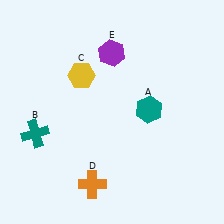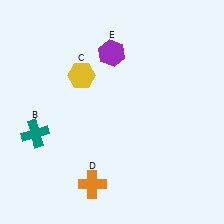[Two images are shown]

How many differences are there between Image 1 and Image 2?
There is 1 difference between the two images.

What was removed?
The teal hexagon (A) was removed in Image 2.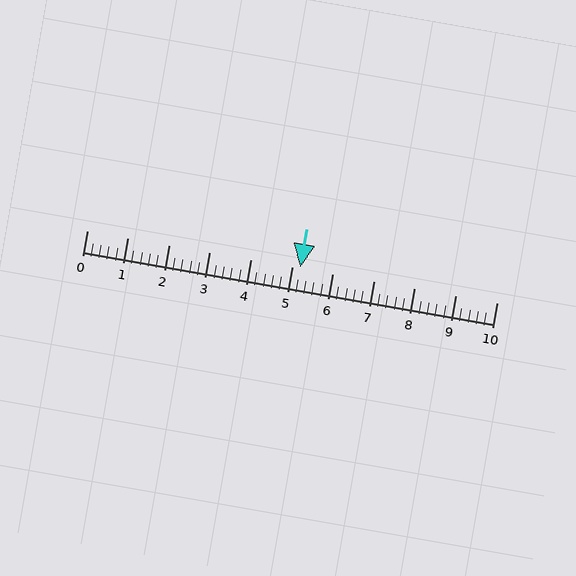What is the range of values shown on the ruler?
The ruler shows values from 0 to 10.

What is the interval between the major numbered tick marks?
The major tick marks are spaced 1 units apart.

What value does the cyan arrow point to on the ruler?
The cyan arrow points to approximately 5.2.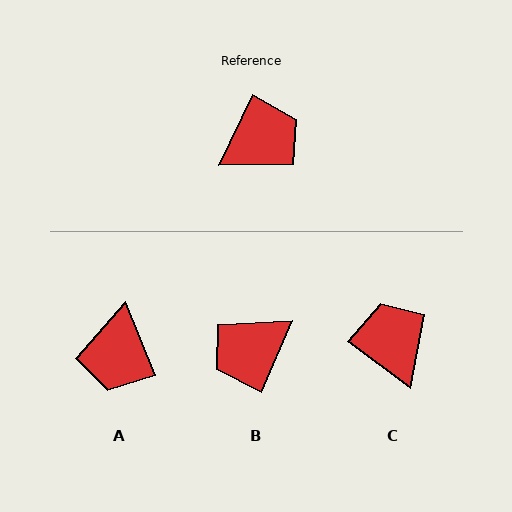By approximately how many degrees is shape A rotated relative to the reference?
Approximately 132 degrees clockwise.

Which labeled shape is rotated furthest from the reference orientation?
B, about 178 degrees away.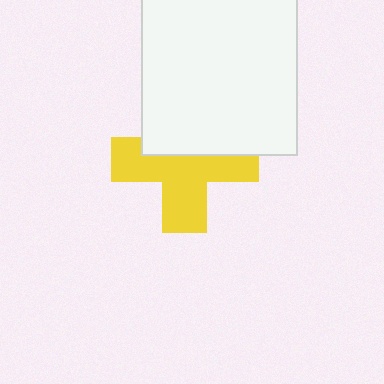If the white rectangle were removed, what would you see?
You would see the complete yellow cross.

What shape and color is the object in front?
The object in front is a white rectangle.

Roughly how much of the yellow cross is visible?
About half of it is visible (roughly 60%).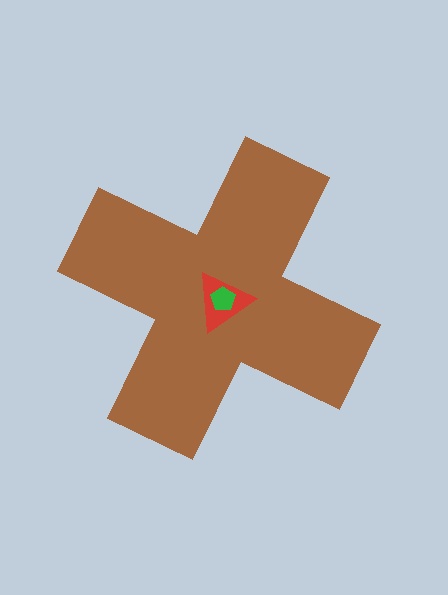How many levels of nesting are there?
3.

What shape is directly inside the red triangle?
The green pentagon.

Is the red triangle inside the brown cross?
Yes.